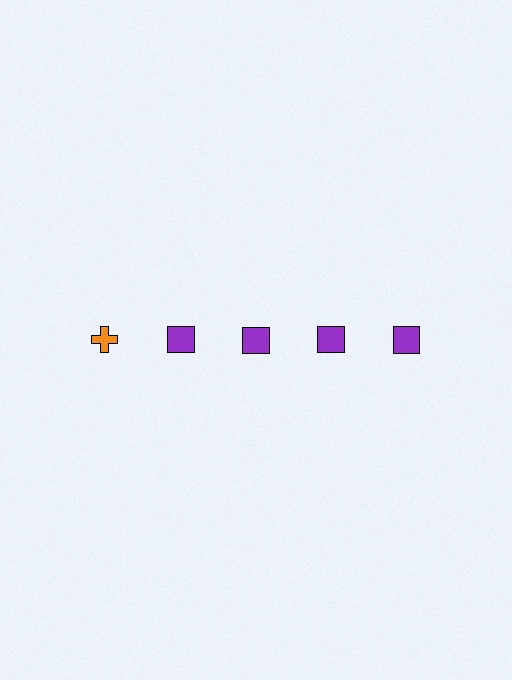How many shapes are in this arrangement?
There are 5 shapes arranged in a grid pattern.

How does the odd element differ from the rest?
It differs in both color (orange instead of purple) and shape (cross instead of square).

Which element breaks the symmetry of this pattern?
The orange cross in the top row, leftmost column breaks the symmetry. All other shapes are purple squares.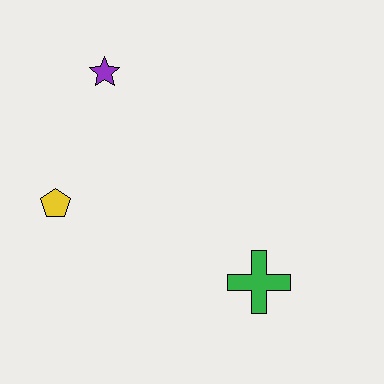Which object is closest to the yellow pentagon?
The purple star is closest to the yellow pentagon.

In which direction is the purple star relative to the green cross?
The purple star is above the green cross.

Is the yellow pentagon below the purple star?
Yes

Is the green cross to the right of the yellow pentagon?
Yes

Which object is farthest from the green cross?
The purple star is farthest from the green cross.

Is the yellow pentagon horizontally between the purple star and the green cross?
No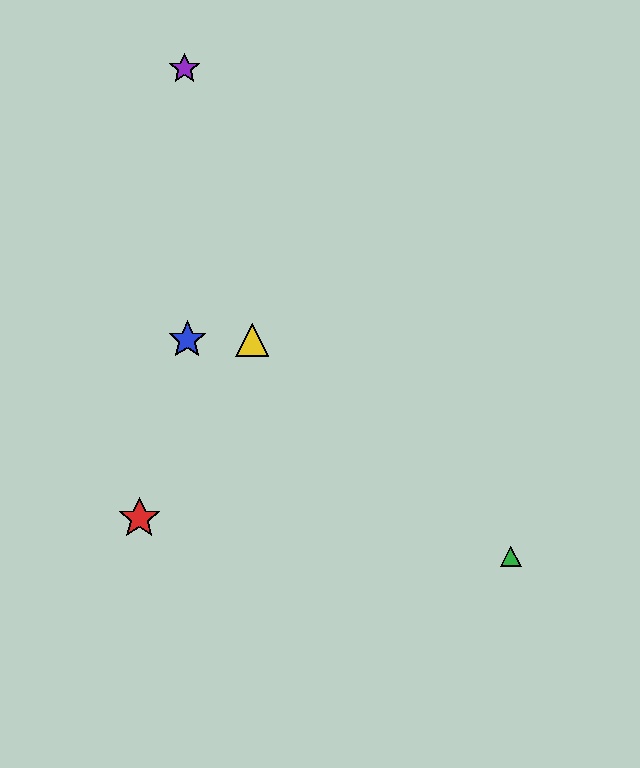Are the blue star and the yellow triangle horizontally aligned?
Yes, both are at y≈340.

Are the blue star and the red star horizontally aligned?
No, the blue star is at y≈340 and the red star is at y≈518.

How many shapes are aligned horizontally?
2 shapes (the blue star, the yellow triangle) are aligned horizontally.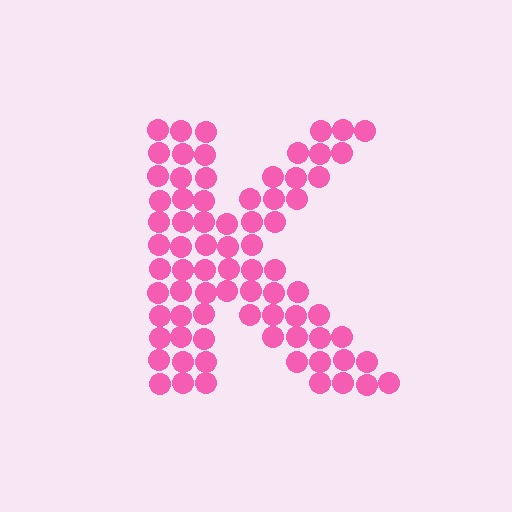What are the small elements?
The small elements are circles.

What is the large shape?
The large shape is the letter K.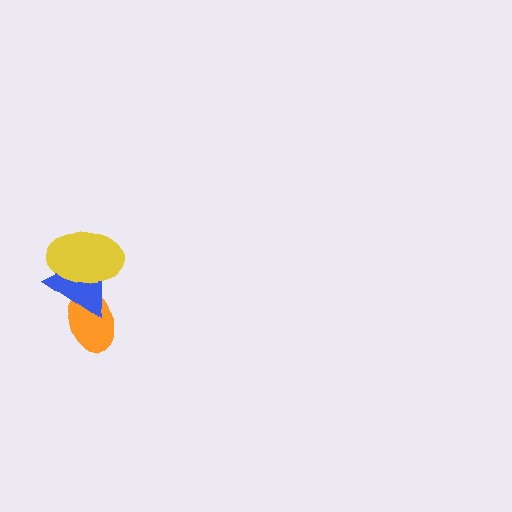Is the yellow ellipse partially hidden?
No, no other shape covers it.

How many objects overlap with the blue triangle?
2 objects overlap with the blue triangle.